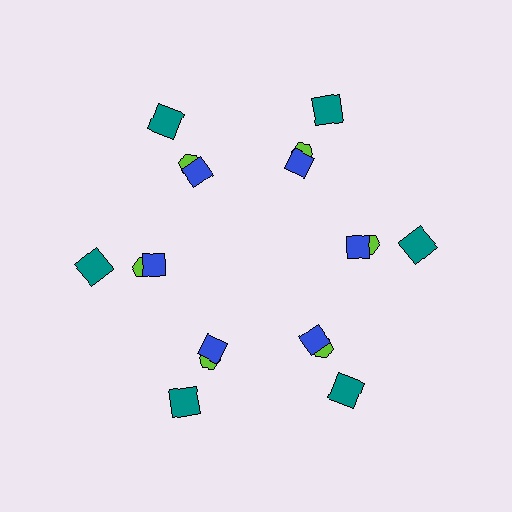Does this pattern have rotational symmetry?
Yes, this pattern has 6-fold rotational symmetry. It looks the same after rotating 60 degrees around the center.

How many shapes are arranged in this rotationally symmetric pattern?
There are 18 shapes, arranged in 6 groups of 3.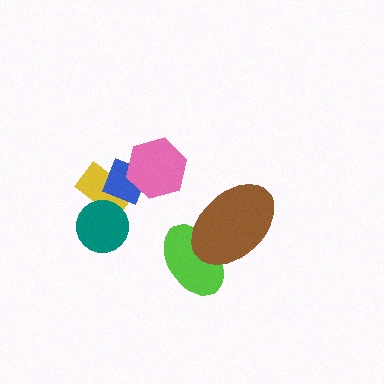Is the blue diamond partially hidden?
Yes, it is partially covered by another shape.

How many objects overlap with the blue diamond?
2 objects overlap with the blue diamond.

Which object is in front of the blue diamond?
The pink hexagon is in front of the blue diamond.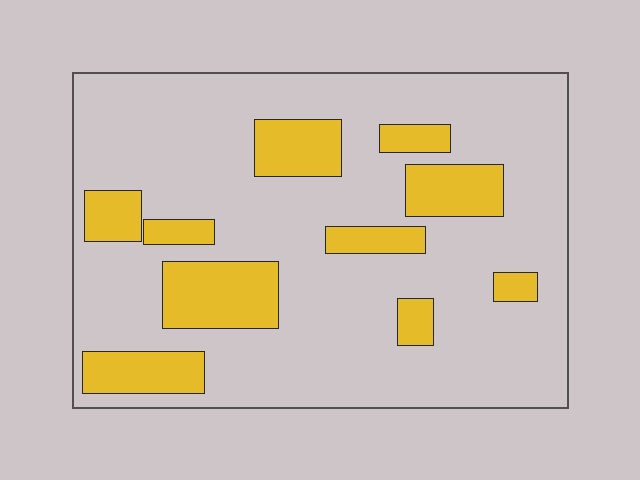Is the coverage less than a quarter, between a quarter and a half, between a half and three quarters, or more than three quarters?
Less than a quarter.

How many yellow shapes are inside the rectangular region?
10.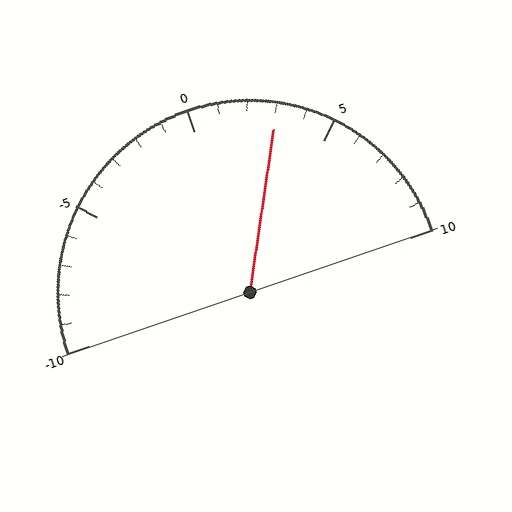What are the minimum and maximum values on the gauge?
The gauge ranges from -10 to 10.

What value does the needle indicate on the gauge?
The needle indicates approximately 3.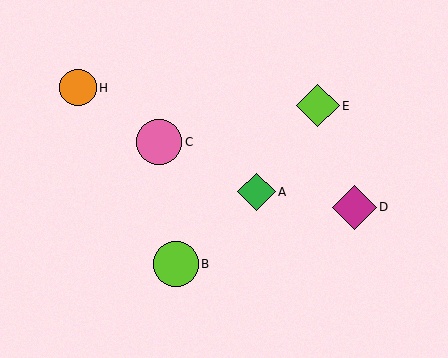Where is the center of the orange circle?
The center of the orange circle is at (78, 88).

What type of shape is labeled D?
Shape D is a magenta diamond.